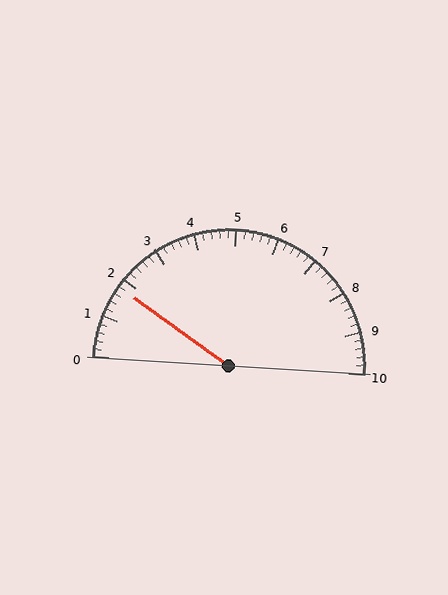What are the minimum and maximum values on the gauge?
The gauge ranges from 0 to 10.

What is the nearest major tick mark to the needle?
The nearest major tick mark is 2.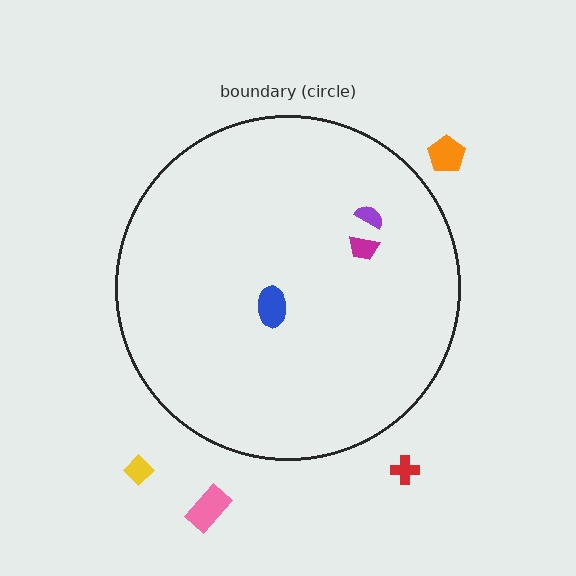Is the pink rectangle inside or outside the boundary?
Outside.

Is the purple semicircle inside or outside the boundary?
Inside.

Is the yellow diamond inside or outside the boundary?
Outside.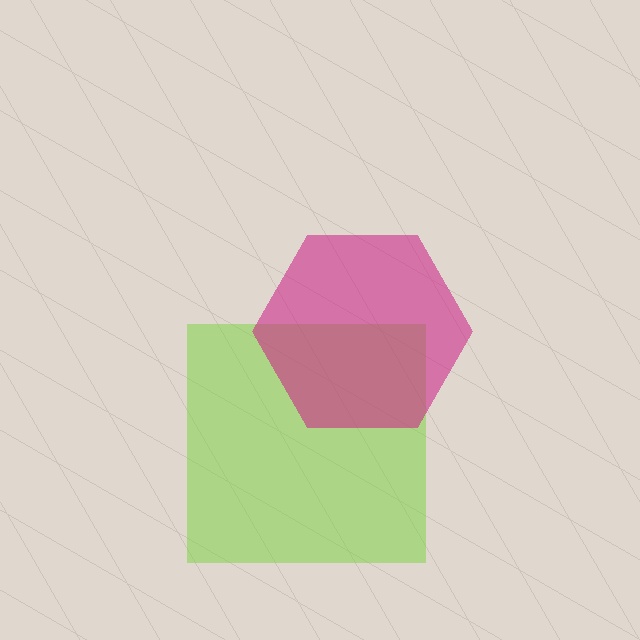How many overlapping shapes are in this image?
There are 2 overlapping shapes in the image.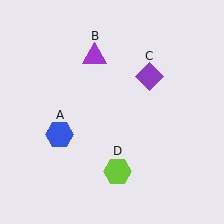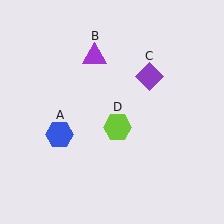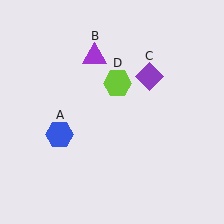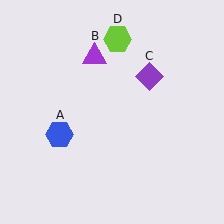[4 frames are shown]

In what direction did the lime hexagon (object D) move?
The lime hexagon (object D) moved up.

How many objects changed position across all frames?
1 object changed position: lime hexagon (object D).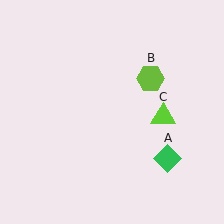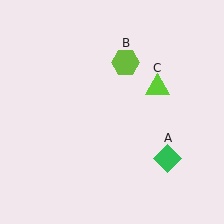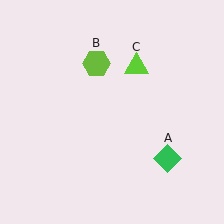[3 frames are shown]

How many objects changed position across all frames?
2 objects changed position: lime hexagon (object B), lime triangle (object C).